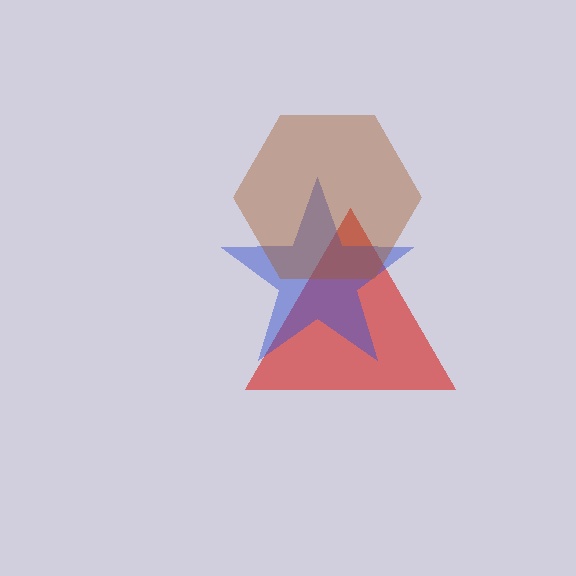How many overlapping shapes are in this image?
There are 3 overlapping shapes in the image.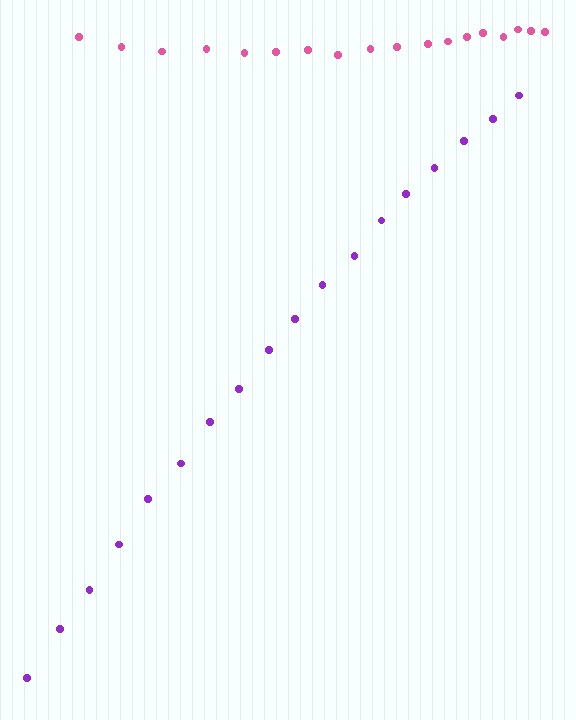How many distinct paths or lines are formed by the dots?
There are 2 distinct paths.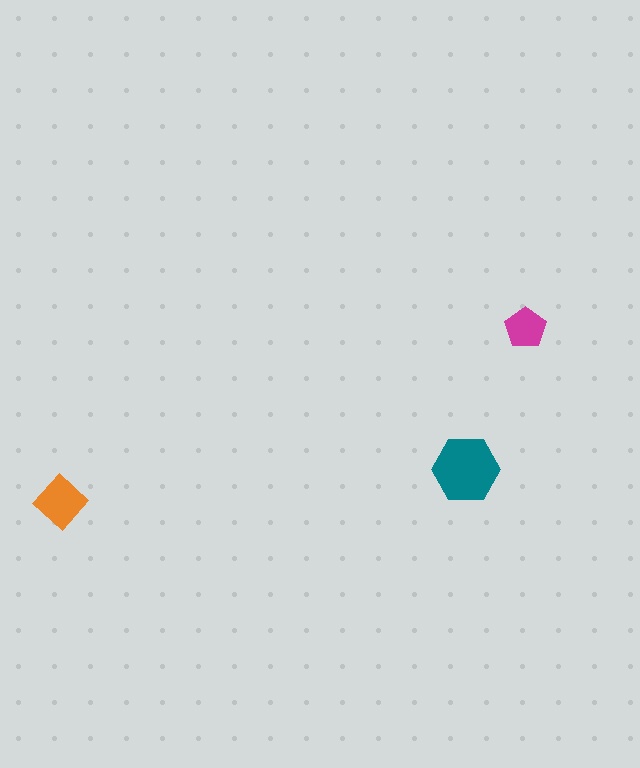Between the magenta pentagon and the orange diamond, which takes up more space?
The orange diamond.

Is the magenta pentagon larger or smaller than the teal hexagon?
Smaller.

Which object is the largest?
The teal hexagon.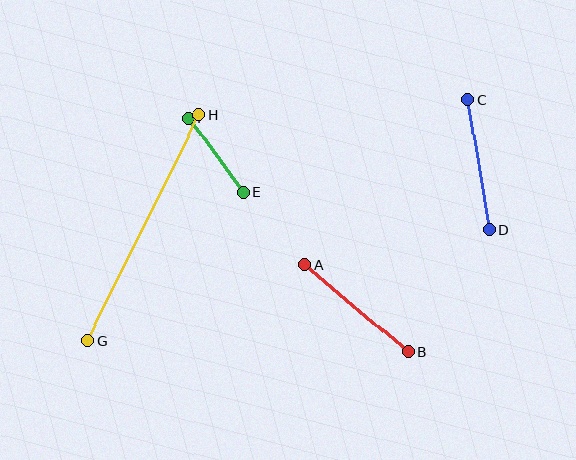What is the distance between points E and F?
The distance is approximately 92 pixels.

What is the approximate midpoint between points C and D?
The midpoint is at approximately (479, 165) pixels.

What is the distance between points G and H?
The distance is approximately 252 pixels.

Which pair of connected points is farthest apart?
Points G and H are farthest apart.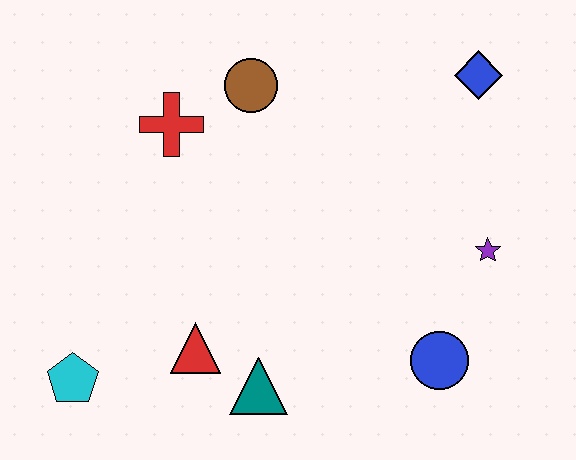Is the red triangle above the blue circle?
Yes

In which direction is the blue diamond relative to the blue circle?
The blue diamond is above the blue circle.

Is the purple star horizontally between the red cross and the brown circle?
No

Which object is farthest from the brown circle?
The cyan pentagon is farthest from the brown circle.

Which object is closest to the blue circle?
The purple star is closest to the blue circle.